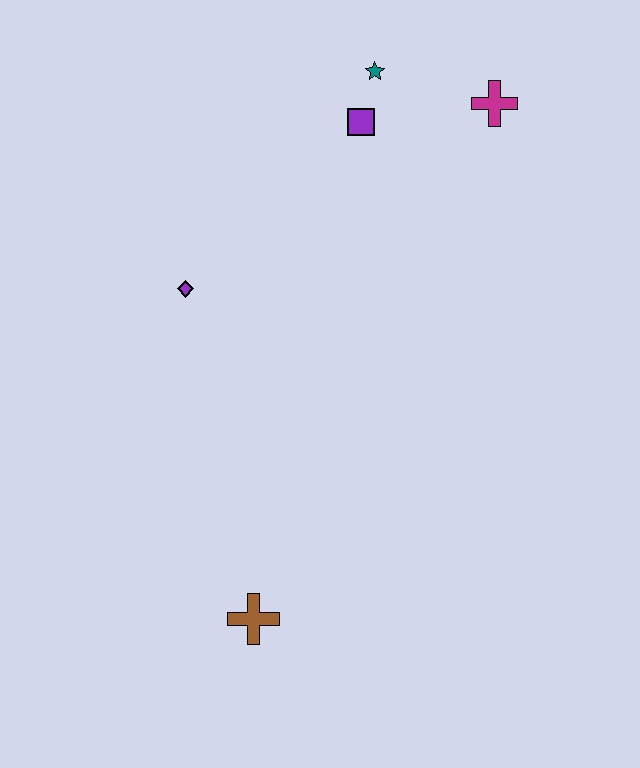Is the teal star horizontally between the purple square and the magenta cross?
Yes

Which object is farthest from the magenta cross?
The brown cross is farthest from the magenta cross.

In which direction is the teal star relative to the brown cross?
The teal star is above the brown cross.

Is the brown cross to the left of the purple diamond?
No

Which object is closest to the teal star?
The purple square is closest to the teal star.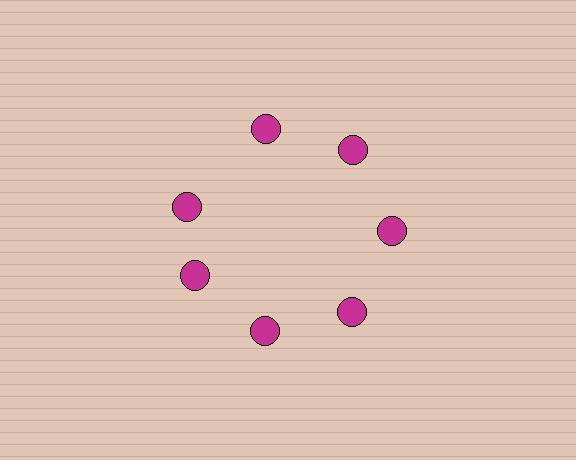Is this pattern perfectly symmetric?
No. The 7 magenta circles are arranged in a ring, but one element near the 10 o'clock position is rotated out of alignment along the ring, breaking the 7-fold rotational symmetry.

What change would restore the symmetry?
The symmetry would be restored by rotating it back into even spacing with its neighbors so that all 7 circles sit at equal angles and equal distance from the center.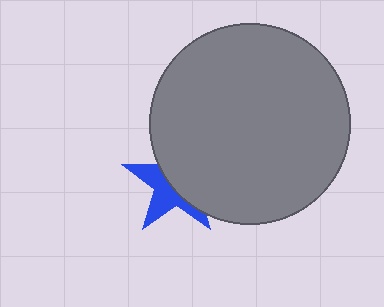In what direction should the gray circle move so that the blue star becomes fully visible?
The gray circle should move right. That is the shortest direction to clear the overlap and leave the blue star fully visible.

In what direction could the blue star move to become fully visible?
The blue star could move left. That would shift it out from behind the gray circle entirely.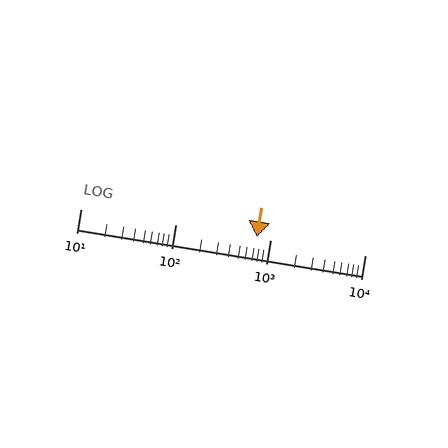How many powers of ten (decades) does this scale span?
The scale spans 3 decades, from 10 to 10000.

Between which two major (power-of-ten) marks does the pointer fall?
The pointer is between 100 and 1000.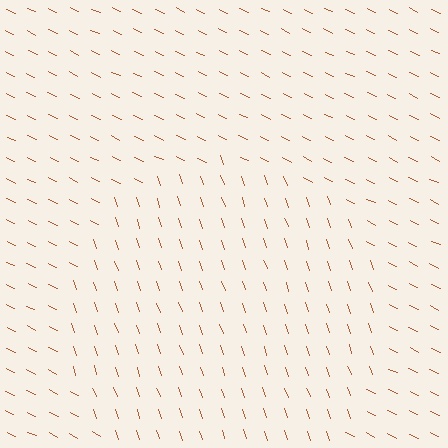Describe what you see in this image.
The image is filled with small brown line segments. A circle region in the image has lines oriented differently from the surrounding lines, creating a visible texture boundary.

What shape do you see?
I see a circle.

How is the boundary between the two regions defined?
The boundary is defined purely by a change in line orientation (approximately 45 degrees difference). All lines are the same color and thickness.